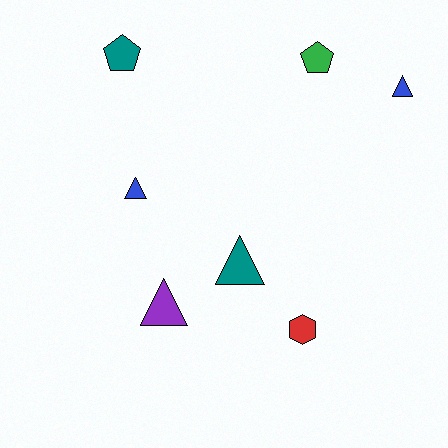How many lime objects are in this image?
There are no lime objects.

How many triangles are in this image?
There are 4 triangles.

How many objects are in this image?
There are 7 objects.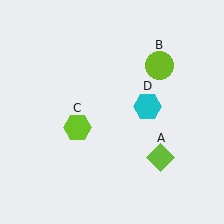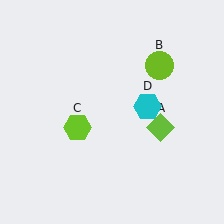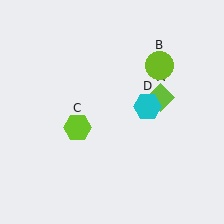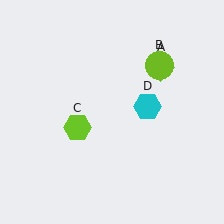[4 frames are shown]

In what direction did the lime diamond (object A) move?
The lime diamond (object A) moved up.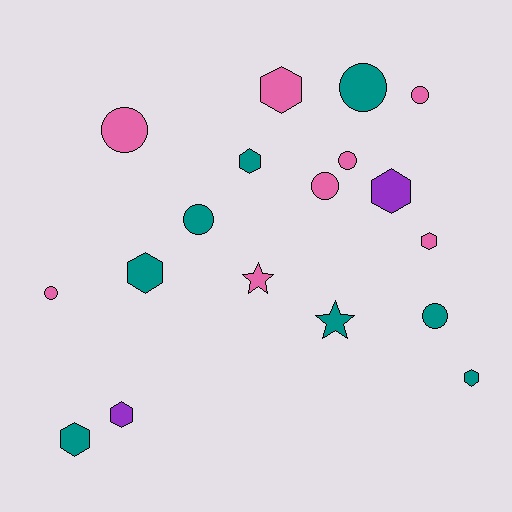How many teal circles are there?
There are 3 teal circles.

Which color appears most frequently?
Pink, with 8 objects.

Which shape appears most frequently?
Circle, with 8 objects.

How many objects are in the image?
There are 18 objects.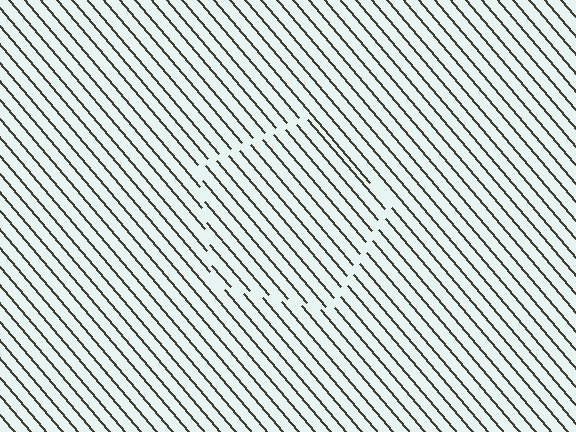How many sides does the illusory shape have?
5 sides — the line-ends trace a pentagon.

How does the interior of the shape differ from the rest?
The interior of the shape contains the same grating, shifted by half a period — the contour is defined by the phase discontinuity where line-ends from the inner and outer gratings abut.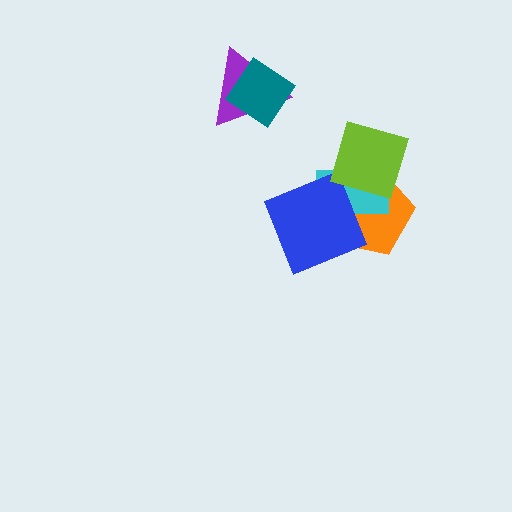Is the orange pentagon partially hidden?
Yes, it is partially covered by another shape.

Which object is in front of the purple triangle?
The teal diamond is in front of the purple triangle.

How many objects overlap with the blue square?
2 objects overlap with the blue square.